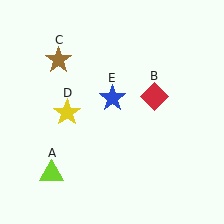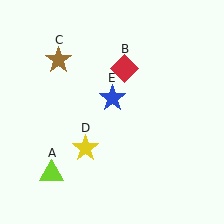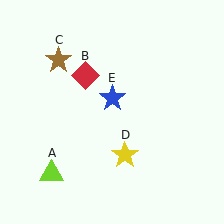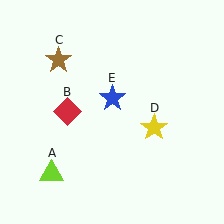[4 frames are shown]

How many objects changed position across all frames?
2 objects changed position: red diamond (object B), yellow star (object D).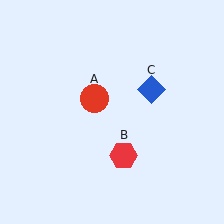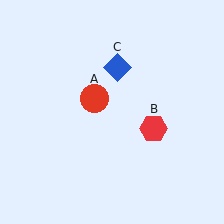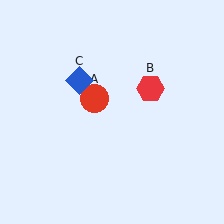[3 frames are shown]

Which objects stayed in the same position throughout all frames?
Red circle (object A) remained stationary.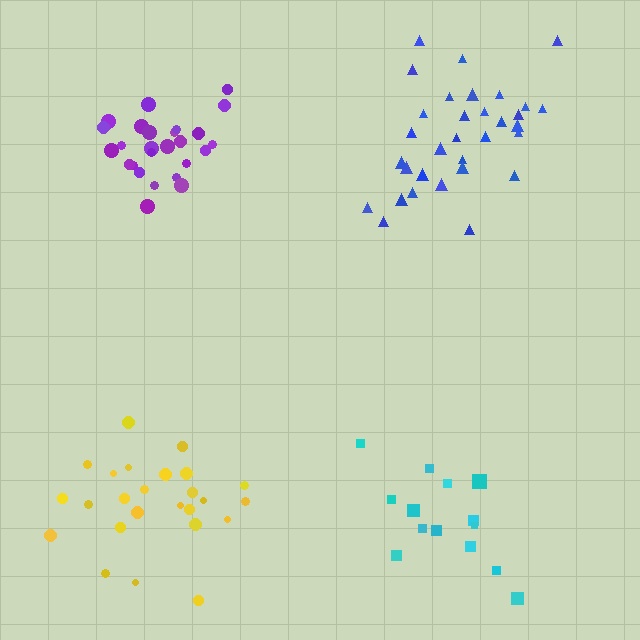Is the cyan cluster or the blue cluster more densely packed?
Blue.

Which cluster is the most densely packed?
Purple.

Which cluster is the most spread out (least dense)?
Cyan.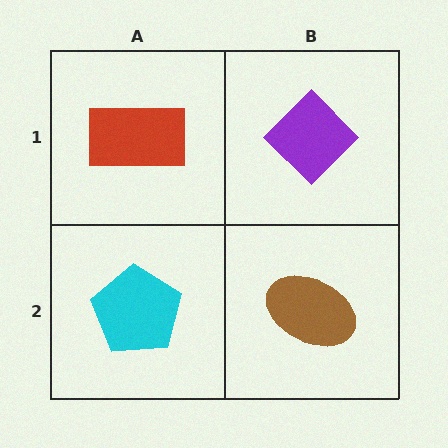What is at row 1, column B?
A purple diamond.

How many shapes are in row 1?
2 shapes.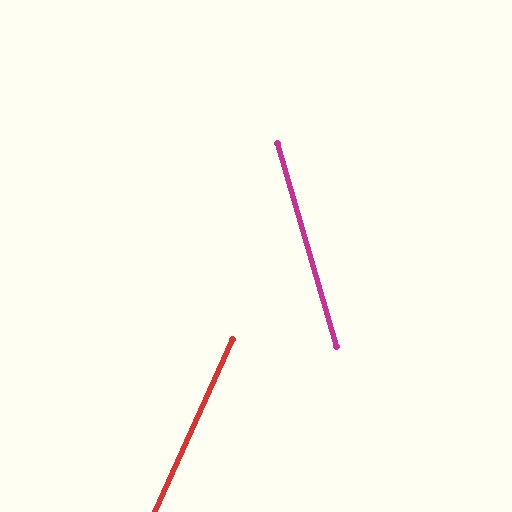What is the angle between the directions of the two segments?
Approximately 41 degrees.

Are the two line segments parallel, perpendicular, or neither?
Neither parallel nor perpendicular — they differ by about 41°.